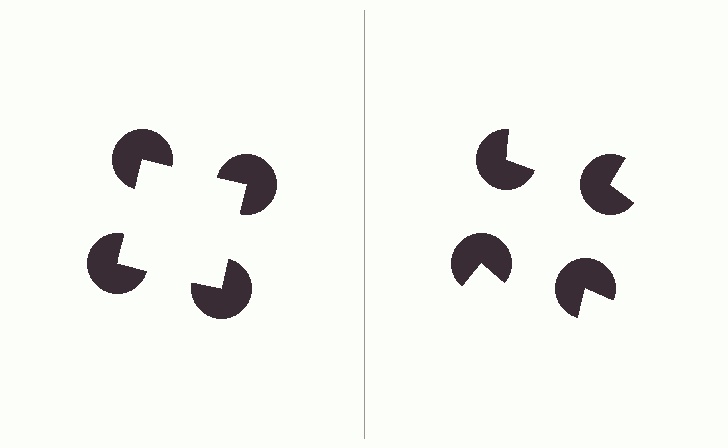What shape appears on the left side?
An illusory square.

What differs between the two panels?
The pac-man discs are positioned identically on both sides; only the wedge orientations differ. On the left they align to a square; on the right they are misaligned.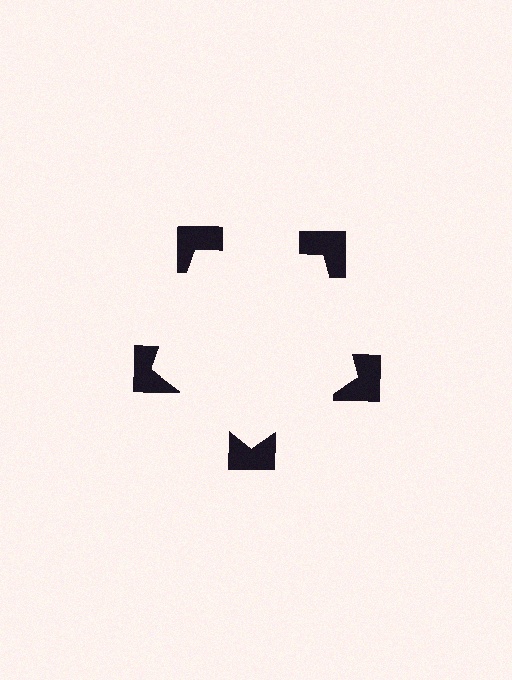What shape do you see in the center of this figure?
An illusory pentagon — its edges are inferred from the aligned wedge cuts in the notched squares, not physically drawn.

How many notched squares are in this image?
There are 5 — one at each vertex of the illusory pentagon.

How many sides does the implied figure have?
5 sides.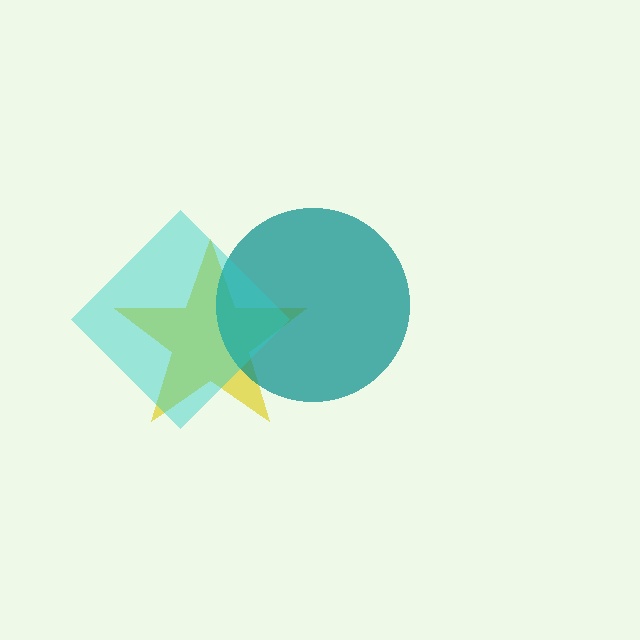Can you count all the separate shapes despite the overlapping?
Yes, there are 3 separate shapes.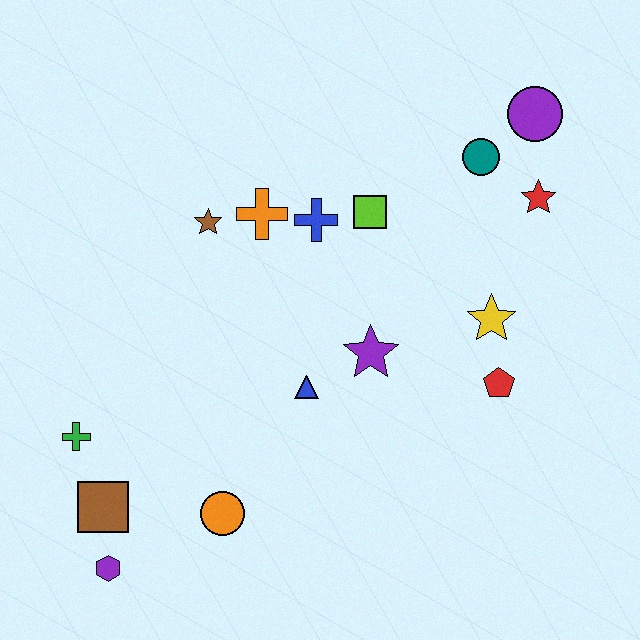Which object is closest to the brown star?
The orange cross is closest to the brown star.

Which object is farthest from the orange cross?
The purple hexagon is farthest from the orange cross.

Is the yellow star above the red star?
No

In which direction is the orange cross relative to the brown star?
The orange cross is to the right of the brown star.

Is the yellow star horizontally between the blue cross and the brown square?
No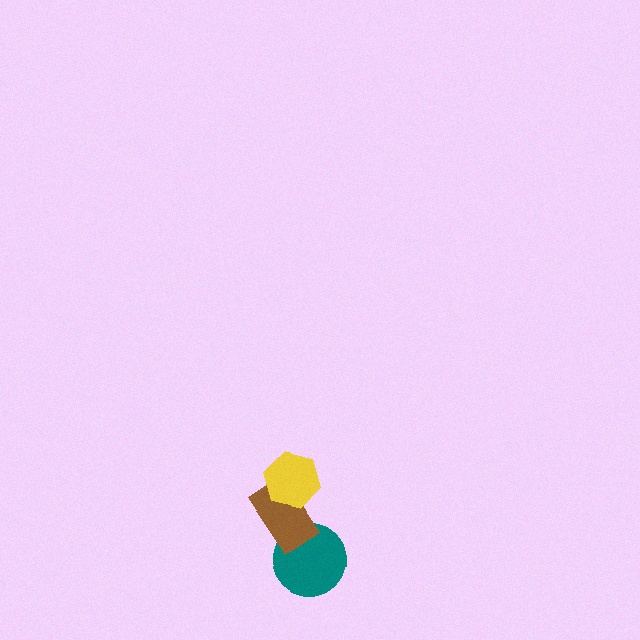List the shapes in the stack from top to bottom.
From top to bottom: the yellow hexagon, the brown rectangle, the teal circle.